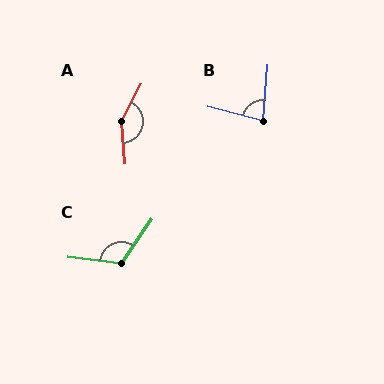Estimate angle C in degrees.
Approximately 117 degrees.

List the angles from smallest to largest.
B (80°), C (117°), A (148°).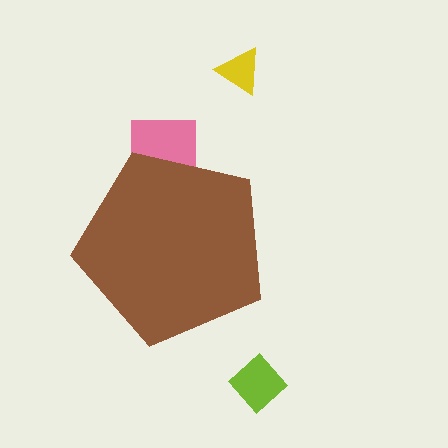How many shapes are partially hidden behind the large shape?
1 shape is partially hidden.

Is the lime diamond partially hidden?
No, the lime diamond is fully visible.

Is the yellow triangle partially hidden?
No, the yellow triangle is fully visible.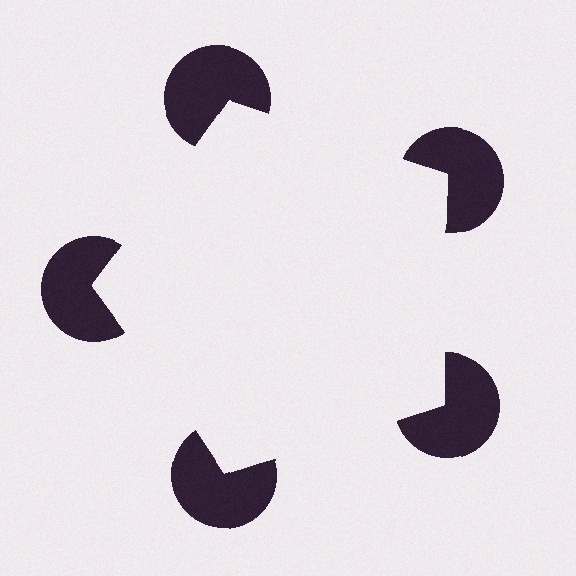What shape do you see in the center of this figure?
An illusory pentagon — its edges are inferred from the aligned wedge cuts in the pac-man discs, not physically drawn.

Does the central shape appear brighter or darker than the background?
It typically appears slightly brighter than the background, even though no actual brightness change is drawn.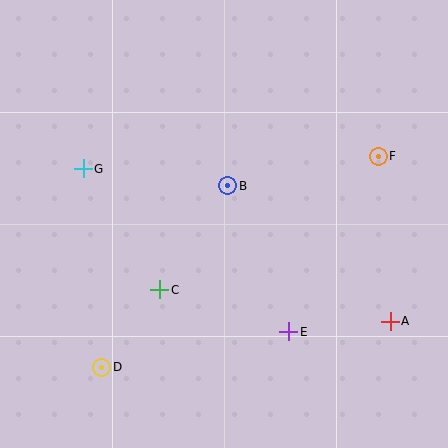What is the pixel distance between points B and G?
The distance between B and G is 145 pixels.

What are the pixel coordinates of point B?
Point B is at (228, 186).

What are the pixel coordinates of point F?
Point F is at (378, 156).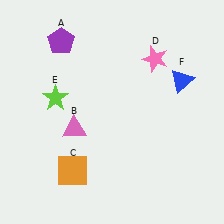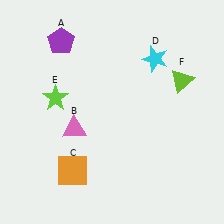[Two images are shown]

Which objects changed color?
D changed from pink to cyan. F changed from blue to lime.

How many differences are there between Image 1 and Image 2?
There are 2 differences between the two images.